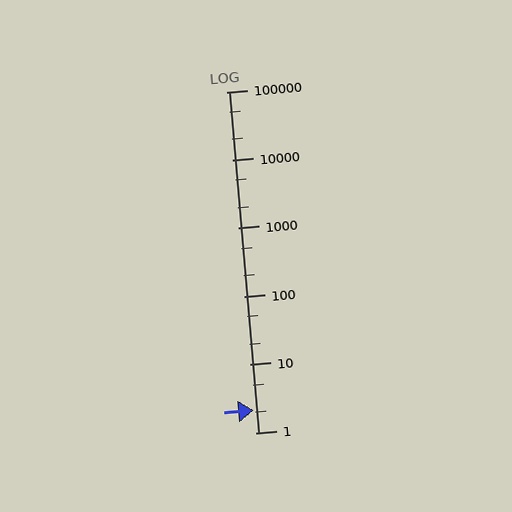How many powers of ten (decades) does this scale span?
The scale spans 5 decades, from 1 to 100000.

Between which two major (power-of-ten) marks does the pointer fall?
The pointer is between 1 and 10.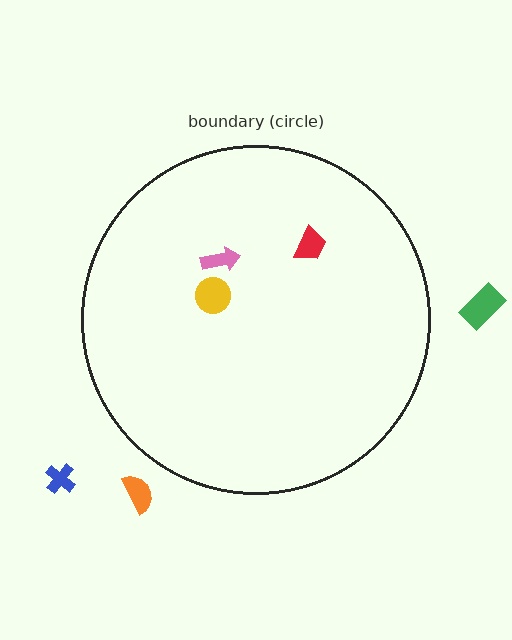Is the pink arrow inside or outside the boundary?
Inside.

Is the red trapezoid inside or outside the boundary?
Inside.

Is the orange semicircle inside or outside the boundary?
Outside.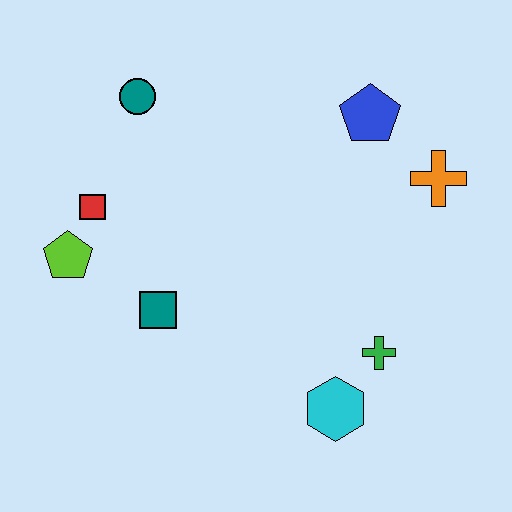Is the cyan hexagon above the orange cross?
No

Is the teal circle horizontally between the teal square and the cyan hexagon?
No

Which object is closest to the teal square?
The lime pentagon is closest to the teal square.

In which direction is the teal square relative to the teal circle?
The teal square is below the teal circle.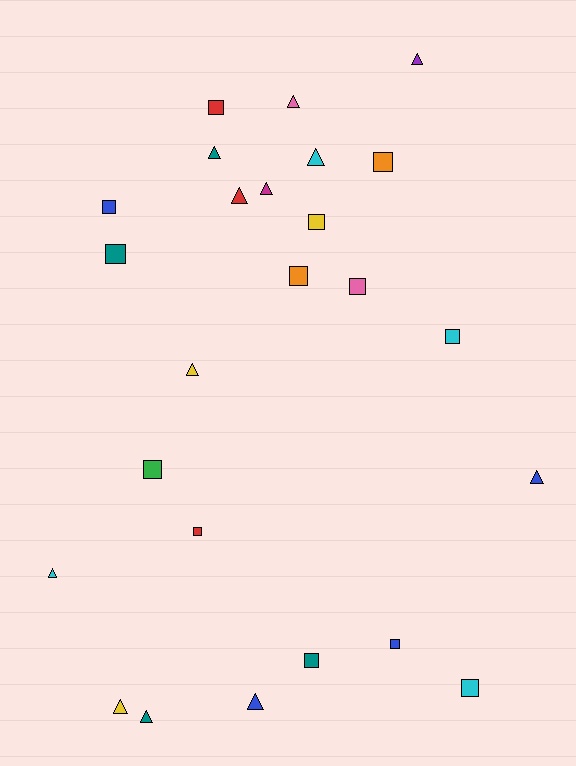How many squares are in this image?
There are 13 squares.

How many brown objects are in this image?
There are no brown objects.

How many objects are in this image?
There are 25 objects.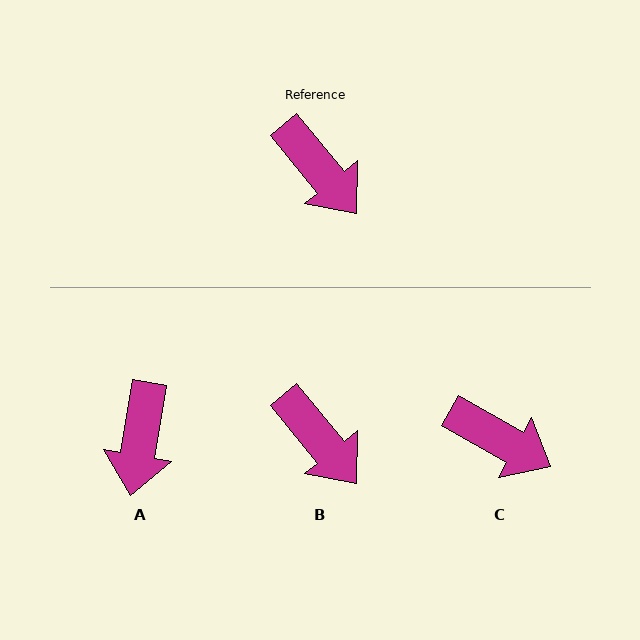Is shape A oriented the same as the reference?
No, it is off by about 49 degrees.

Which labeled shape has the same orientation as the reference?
B.